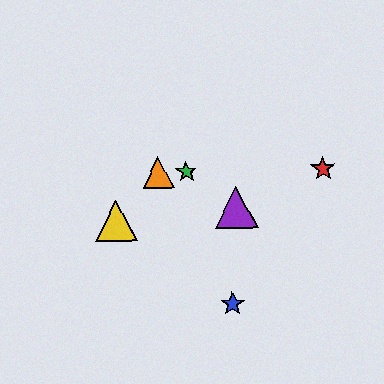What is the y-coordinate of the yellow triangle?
The yellow triangle is at y≈221.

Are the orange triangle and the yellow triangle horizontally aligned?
No, the orange triangle is at y≈172 and the yellow triangle is at y≈221.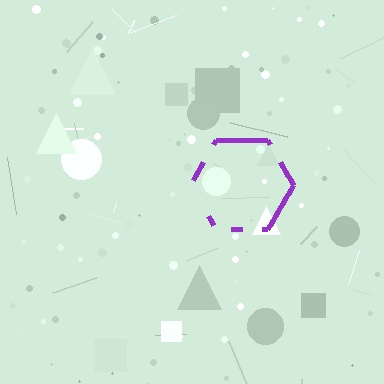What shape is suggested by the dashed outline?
The dashed outline suggests a hexagon.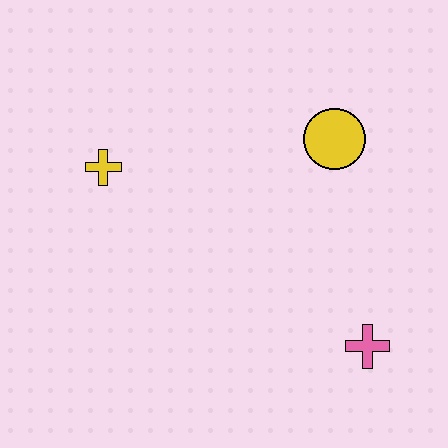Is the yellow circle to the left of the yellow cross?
No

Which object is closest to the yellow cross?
The yellow circle is closest to the yellow cross.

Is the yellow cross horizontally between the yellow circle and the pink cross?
No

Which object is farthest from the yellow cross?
The pink cross is farthest from the yellow cross.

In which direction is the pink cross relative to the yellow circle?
The pink cross is below the yellow circle.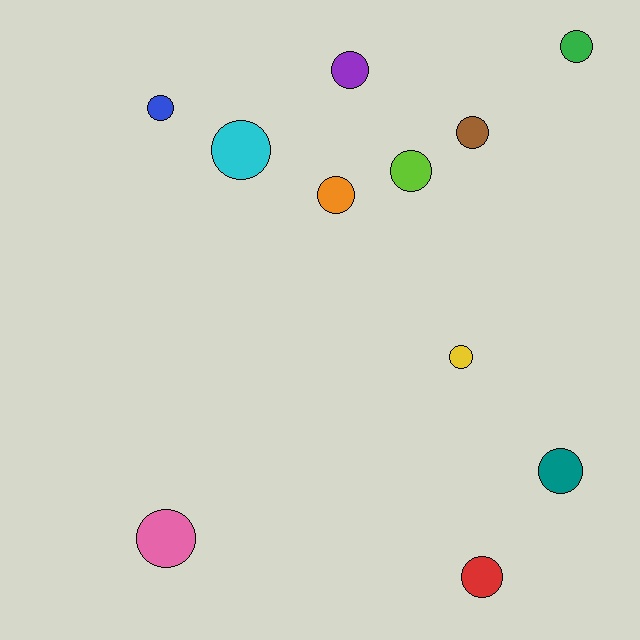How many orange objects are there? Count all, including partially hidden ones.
There is 1 orange object.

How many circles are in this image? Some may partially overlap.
There are 11 circles.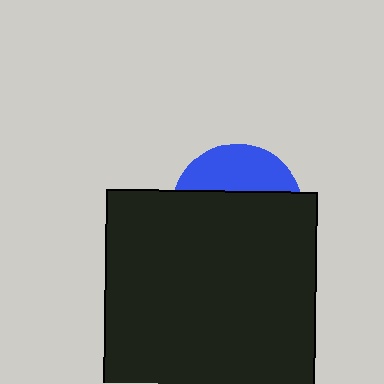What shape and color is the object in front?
The object in front is a black square.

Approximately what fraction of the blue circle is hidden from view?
Roughly 68% of the blue circle is hidden behind the black square.